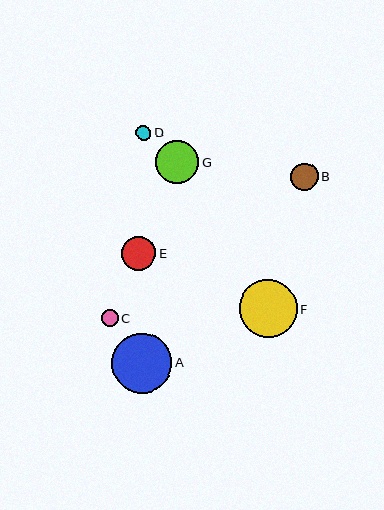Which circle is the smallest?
Circle D is the smallest with a size of approximately 15 pixels.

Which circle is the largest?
Circle A is the largest with a size of approximately 60 pixels.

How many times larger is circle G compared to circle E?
Circle G is approximately 1.3 times the size of circle E.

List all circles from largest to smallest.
From largest to smallest: A, F, G, E, B, C, D.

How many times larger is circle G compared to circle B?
Circle G is approximately 1.6 times the size of circle B.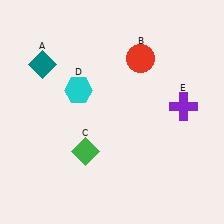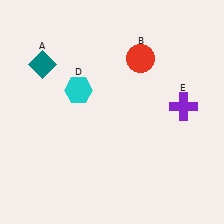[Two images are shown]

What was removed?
The green diamond (C) was removed in Image 2.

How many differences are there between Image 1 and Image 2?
There is 1 difference between the two images.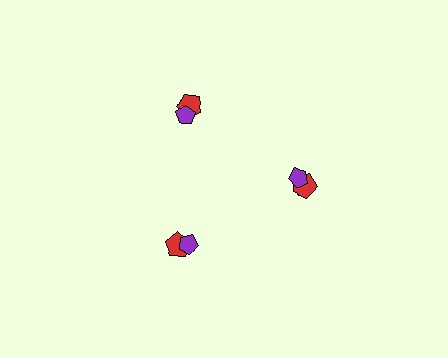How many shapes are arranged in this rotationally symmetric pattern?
There are 6 shapes, arranged in 3 groups of 2.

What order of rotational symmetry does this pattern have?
This pattern has 3-fold rotational symmetry.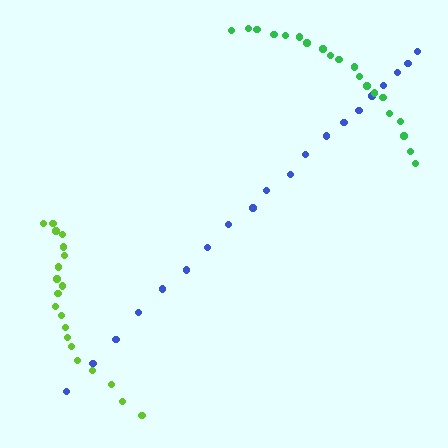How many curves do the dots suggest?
There are 3 distinct paths.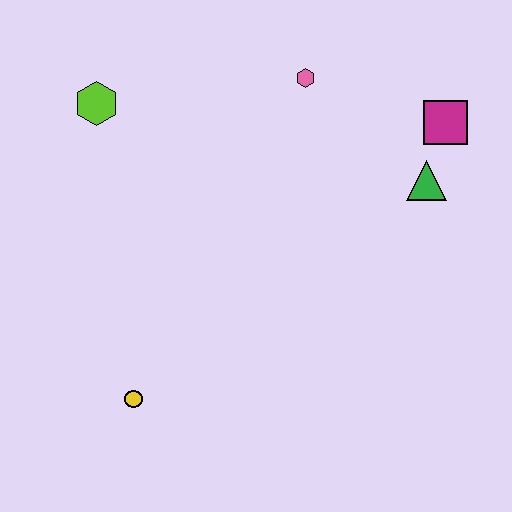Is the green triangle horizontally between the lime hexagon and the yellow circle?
No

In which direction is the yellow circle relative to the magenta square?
The yellow circle is to the left of the magenta square.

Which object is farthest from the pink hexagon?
The yellow circle is farthest from the pink hexagon.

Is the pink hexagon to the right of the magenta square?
No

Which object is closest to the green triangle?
The magenta square is closest to the green triangle.